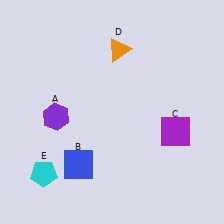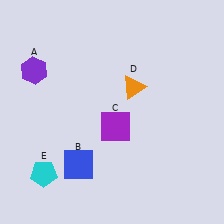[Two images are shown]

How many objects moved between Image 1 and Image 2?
3 objects moved between the two images.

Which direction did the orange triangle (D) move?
The orange triangle (D) moved down.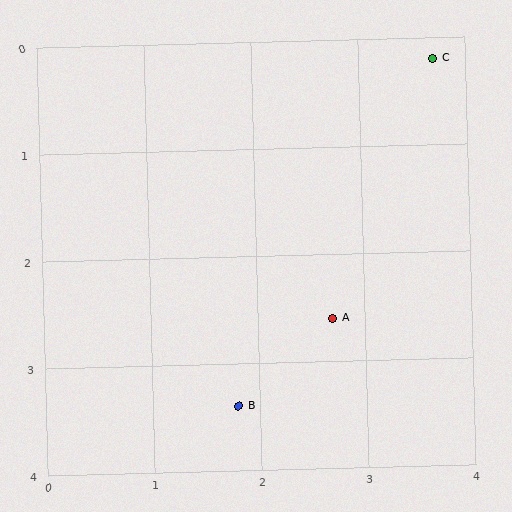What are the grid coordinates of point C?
Point C is at approximately (3.7, 0.2).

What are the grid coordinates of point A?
Point A is at approximately (2.7, 2.6).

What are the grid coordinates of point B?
Point B is at approximately (1.8, 3.4).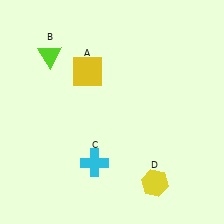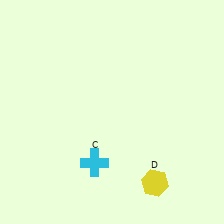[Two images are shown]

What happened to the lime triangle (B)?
The lime triangle (B) was removed in Image 2. It was in the top-left area of Image 1.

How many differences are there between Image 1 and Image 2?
There are 2 differences between the two images.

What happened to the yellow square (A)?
The yellow square (A) was removed in Image 2. It was in the top-left area of Image 1.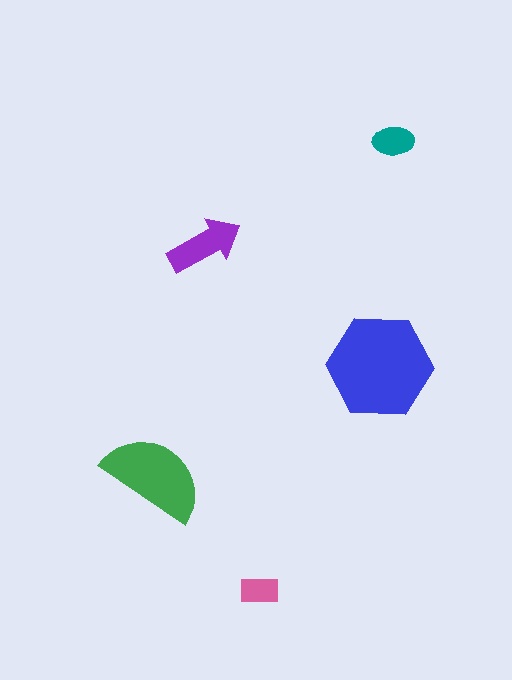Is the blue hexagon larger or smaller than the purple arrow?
Larger.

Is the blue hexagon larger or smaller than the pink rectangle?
Larger.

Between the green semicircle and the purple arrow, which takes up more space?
The green semicircle.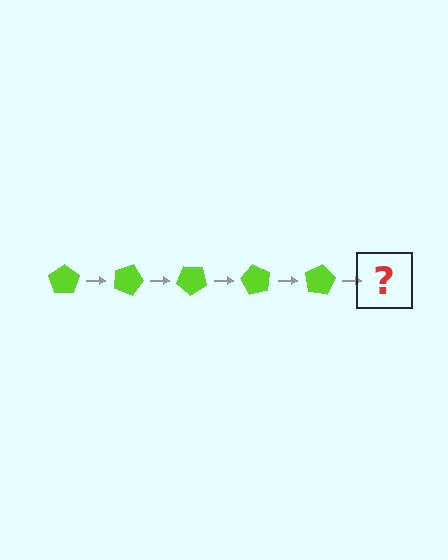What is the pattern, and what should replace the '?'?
The pattern is that the pentagon rotates 20 degrees each step. The '?' should be a lime pentagon rotated 100 degrees.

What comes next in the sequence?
The next element should be a lime pentagon rotated 100 degrees.